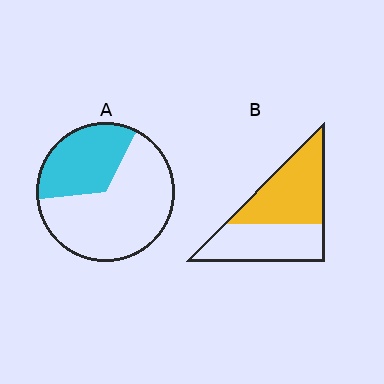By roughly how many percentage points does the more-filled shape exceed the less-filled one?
By roughly 20 percentage points (B over A).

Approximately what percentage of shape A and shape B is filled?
A is approximately 35% and B is approximately 55%.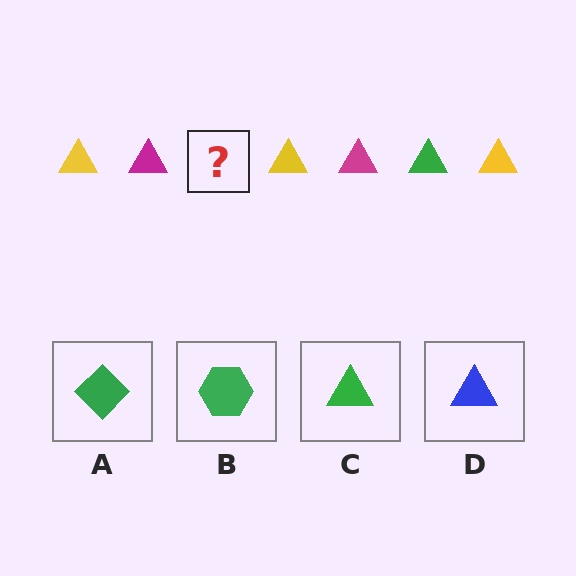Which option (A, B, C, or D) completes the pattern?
C.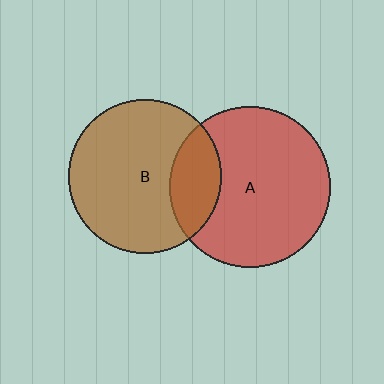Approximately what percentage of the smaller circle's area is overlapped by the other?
Approximately 20%.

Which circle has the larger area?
Circle A (red).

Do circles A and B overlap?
Yes.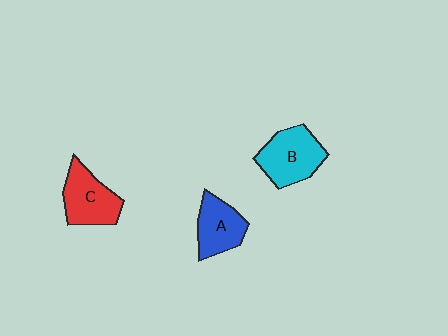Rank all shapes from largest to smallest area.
From largest to smallest: B (cyan), C (red), A (blue).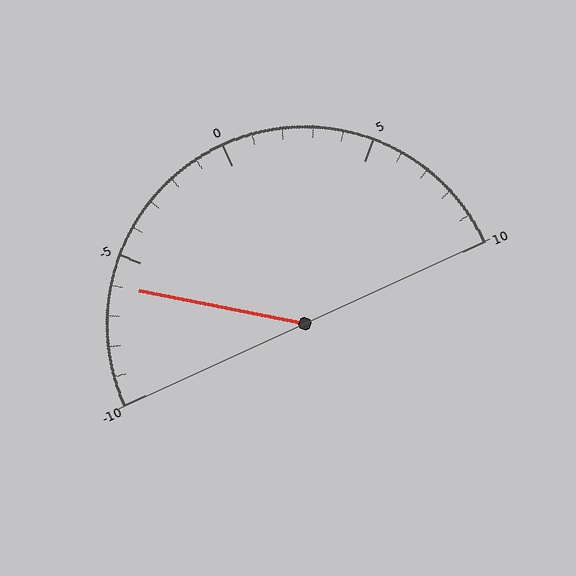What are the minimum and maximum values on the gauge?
The gauge ranges from -10 to 10.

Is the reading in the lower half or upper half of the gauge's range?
The reading is in the lower half of the range (-10 to 10).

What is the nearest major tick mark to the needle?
The nearest major tick mark is -5.